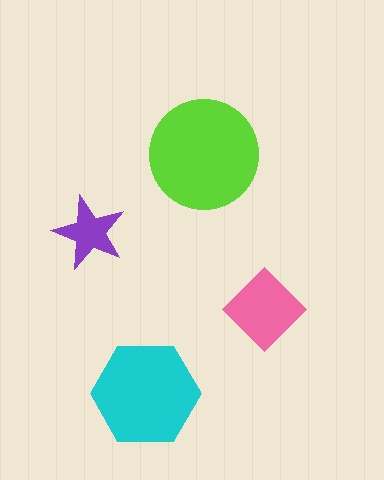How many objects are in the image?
There are 4 objects in the image.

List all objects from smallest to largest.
The purple star, the pink diamond, the cyan hexagon, the lime circle.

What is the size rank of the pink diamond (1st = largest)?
3rd.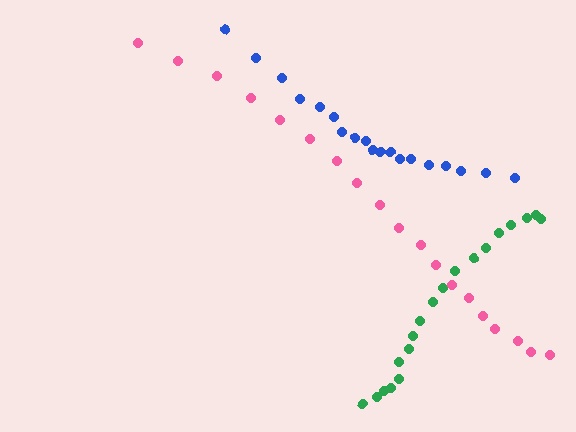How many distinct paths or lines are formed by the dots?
There are 3 distinct paths.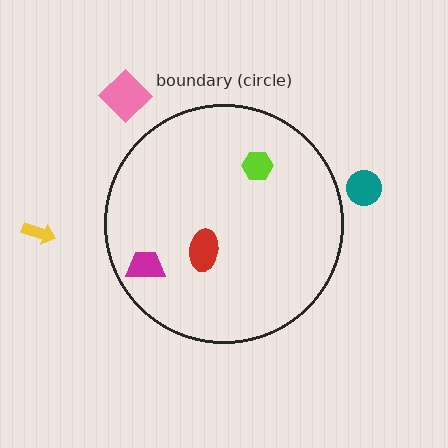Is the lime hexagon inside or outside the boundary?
Inside.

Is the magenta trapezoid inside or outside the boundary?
Inside.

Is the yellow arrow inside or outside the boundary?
Outside.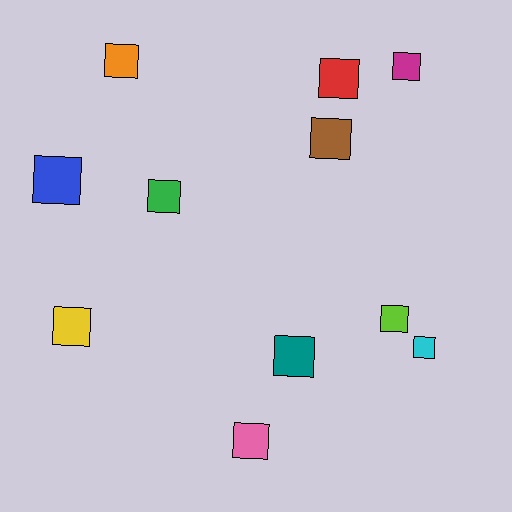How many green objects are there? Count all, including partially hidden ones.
There is 1 green object.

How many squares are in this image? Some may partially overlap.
There are 11 squares.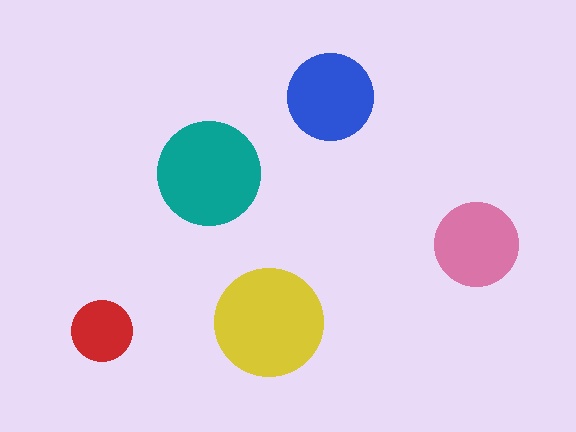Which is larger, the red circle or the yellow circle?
The yellow one.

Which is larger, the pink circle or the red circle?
The pink one.